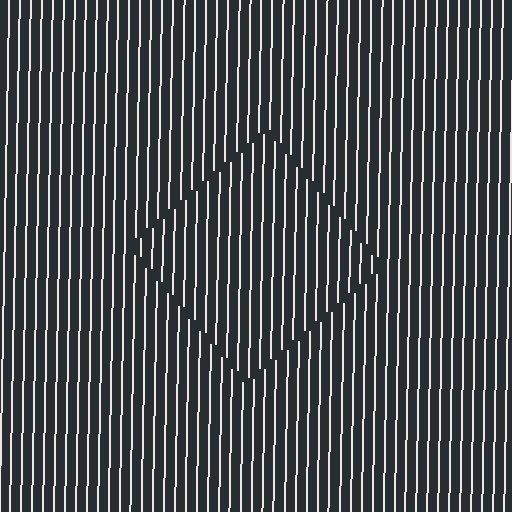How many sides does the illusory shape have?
4 sides — the line-ends trace a square.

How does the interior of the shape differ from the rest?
The interior of the shape contains the same grating, shifted by half a period — the contour is defined by the phase discontinuity where line-ends from the inner and outer gratings abut.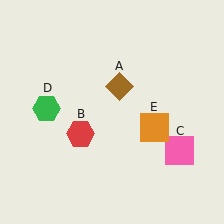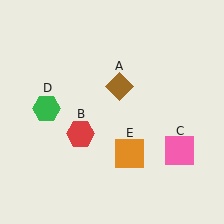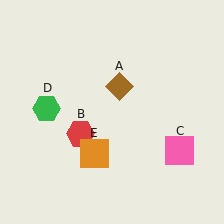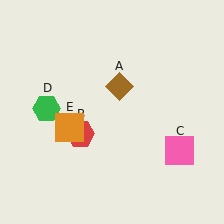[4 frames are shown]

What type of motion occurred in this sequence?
The orange square (object E) rotated clockwise around the center of the scene.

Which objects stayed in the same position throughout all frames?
Brown diamond (object A) and red hexagon (object B) and pink square (object C) and green hexagon (object D) remained stationary.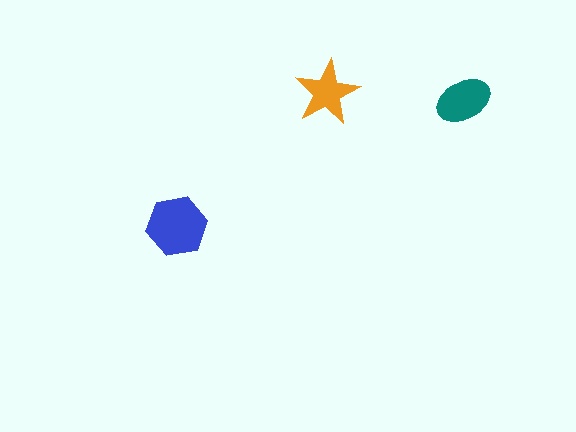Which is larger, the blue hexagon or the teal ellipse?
The blue hexagon.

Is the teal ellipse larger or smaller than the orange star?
Larger.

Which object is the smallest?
The orange star.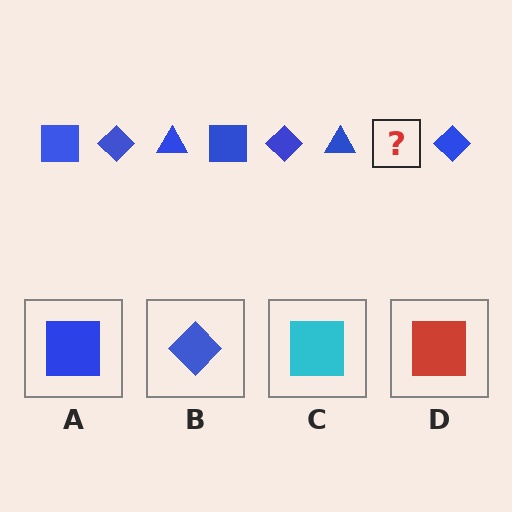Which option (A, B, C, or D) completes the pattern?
A.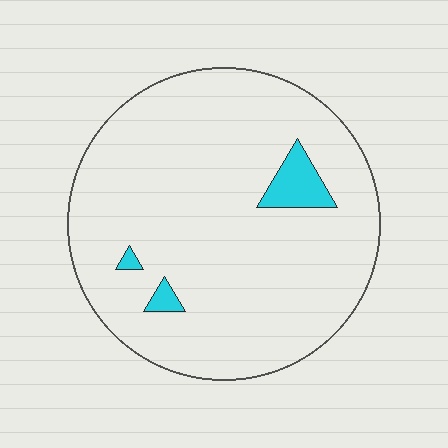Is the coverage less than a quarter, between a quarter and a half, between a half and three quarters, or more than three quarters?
Less than a quarter.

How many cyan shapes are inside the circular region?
3.